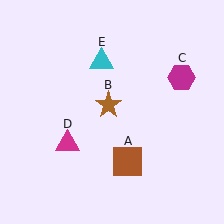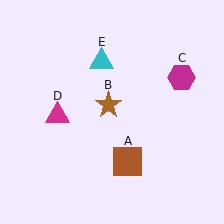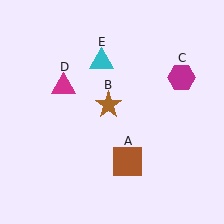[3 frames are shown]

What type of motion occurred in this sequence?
The magenta triangle (object D) rotated clockwise around the center of the scene.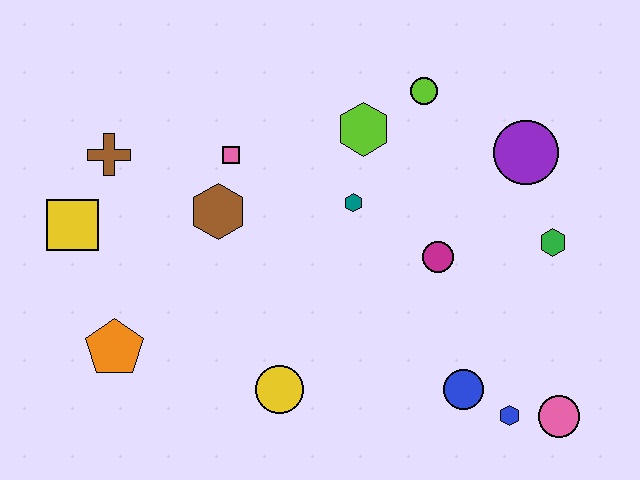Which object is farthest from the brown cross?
The pink circle is farthest from the brown cross.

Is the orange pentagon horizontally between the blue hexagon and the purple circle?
No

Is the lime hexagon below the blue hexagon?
No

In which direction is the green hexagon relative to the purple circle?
The green hexagon is below the purple circle.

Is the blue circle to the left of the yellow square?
No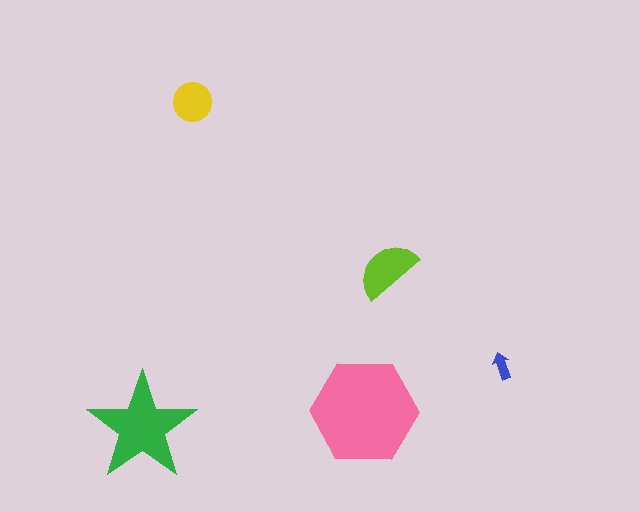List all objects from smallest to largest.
The blue arrow, the yellow circle, the lime semicircle, the green star, the pink hexagon.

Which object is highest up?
The yellow circle is topmost.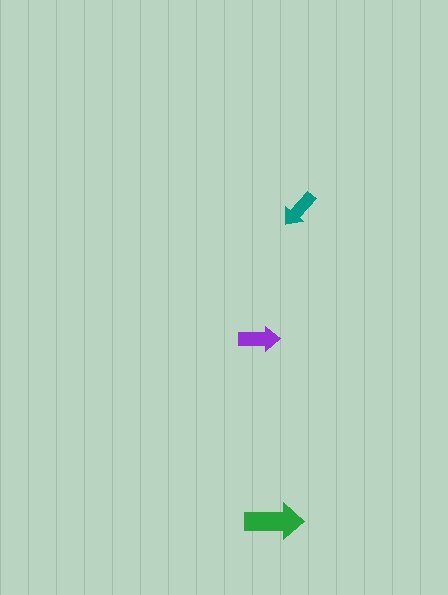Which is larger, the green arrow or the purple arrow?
The green one.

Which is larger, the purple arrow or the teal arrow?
The purple one.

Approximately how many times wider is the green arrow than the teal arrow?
About 1.5 times wider.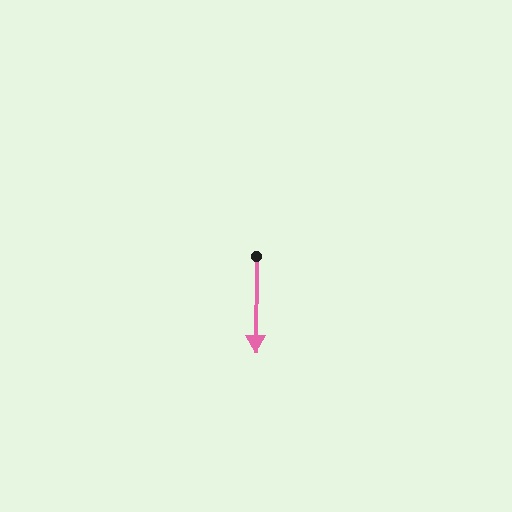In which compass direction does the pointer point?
South.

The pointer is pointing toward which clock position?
Roughly 6 o'clock.